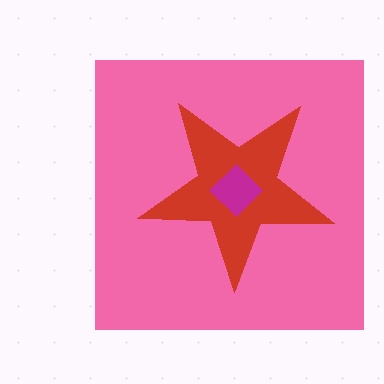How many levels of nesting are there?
3.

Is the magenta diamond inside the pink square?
Yes.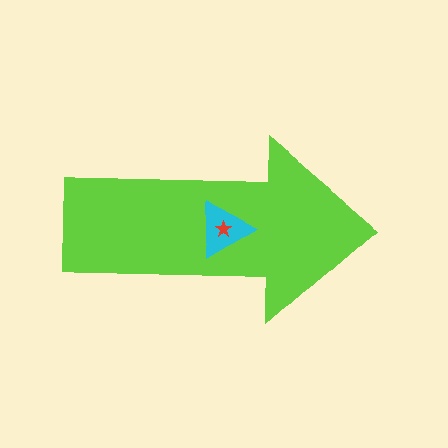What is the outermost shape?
The lime arrow.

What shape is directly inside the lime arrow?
The cyan triangle.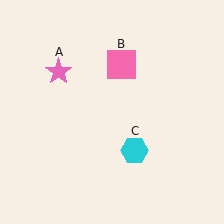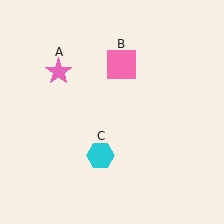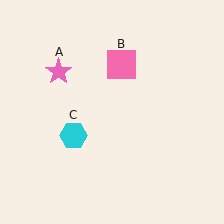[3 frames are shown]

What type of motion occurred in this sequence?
The cyan hexagon (object C) rotated clockwise around the center of the scene.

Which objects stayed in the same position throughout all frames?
Pink star (object A) and pink square (object B) remained stationary.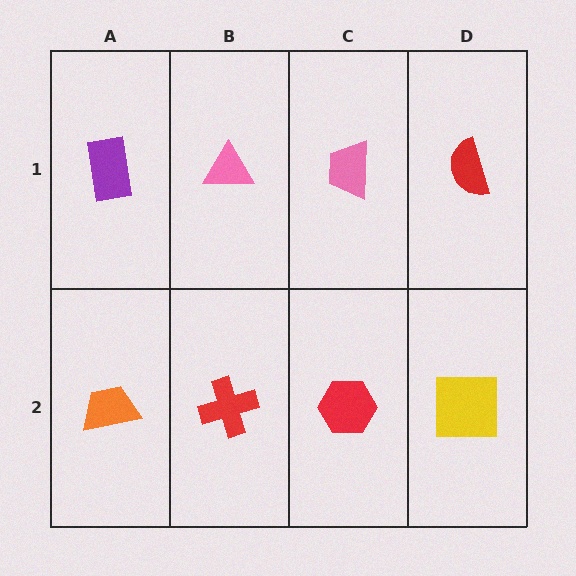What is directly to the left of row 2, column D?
A red hexagon.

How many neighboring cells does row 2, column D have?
2.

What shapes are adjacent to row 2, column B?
A pink triangle (row 1, column B), an orange trapezoid (row 2, column A), a red hexagon (row 2, column C).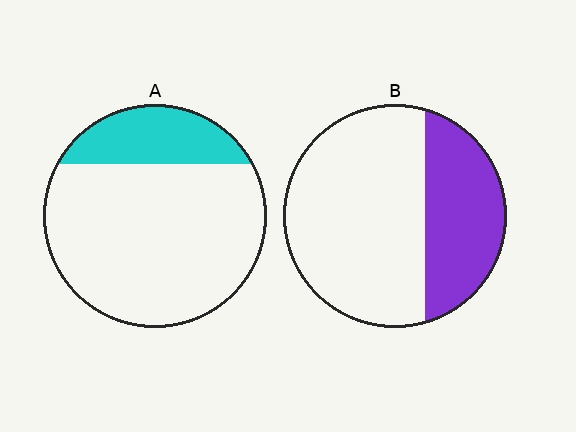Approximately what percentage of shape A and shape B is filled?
A is approximately 20% and B is approximately 35%.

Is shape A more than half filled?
No.